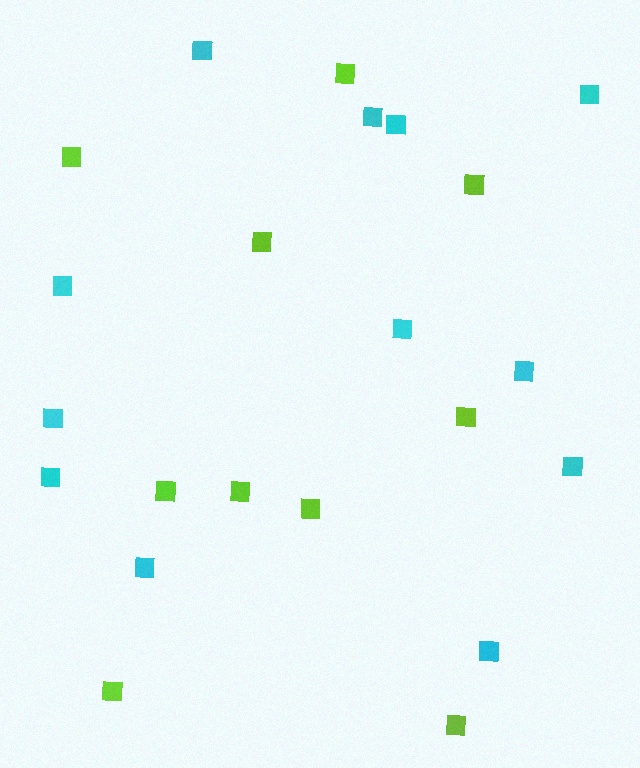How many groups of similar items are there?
There are 2 groups: one group of cyan squares (12) and one group of lime squares (10).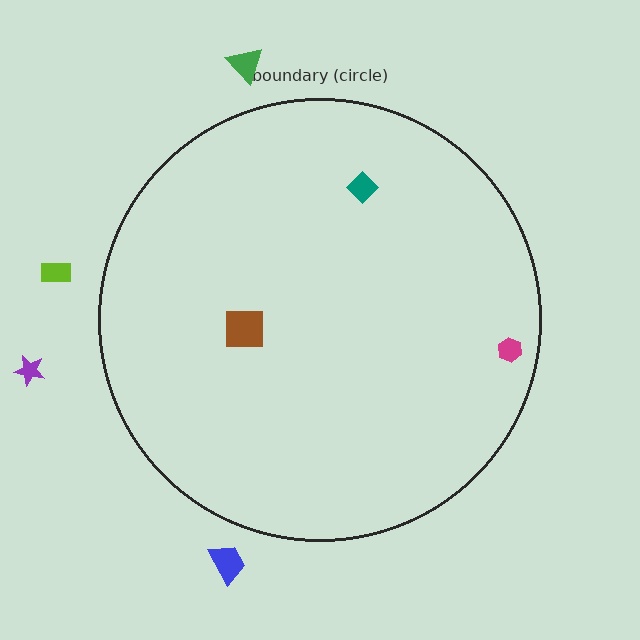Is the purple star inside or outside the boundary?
Outside.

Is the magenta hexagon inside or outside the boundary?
Inside.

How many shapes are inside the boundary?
3 inside, 4 outside.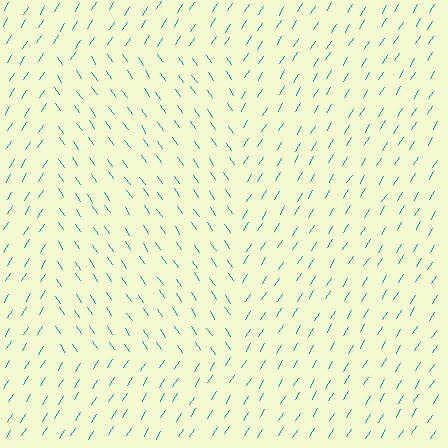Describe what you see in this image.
The image is filled with small teal line segments. A rectangle region in the image has lines oriented differently from the surrounding lines, creating a visible texture boundary.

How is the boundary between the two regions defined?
The boundary is defined purely by a change in line orientation (approximately 67 degrees difference). All lines are the same color and thickness.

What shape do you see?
I see a rectangle.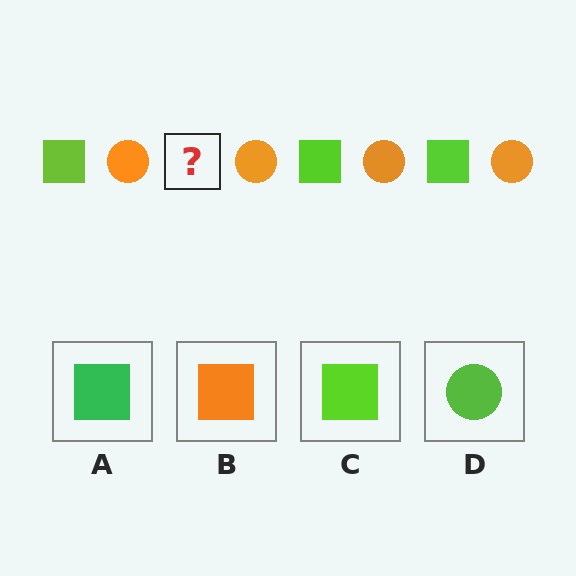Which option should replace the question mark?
Option C.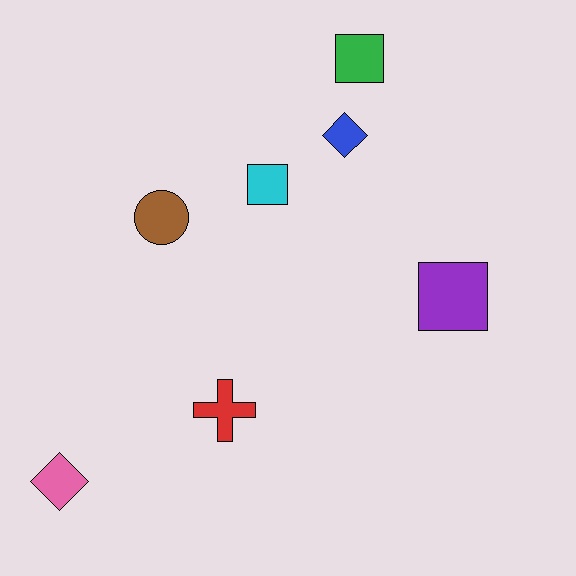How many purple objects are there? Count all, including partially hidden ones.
There is 1 purple object.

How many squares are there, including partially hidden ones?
There are 3 squares.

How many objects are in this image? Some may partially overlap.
There are 7 objects.